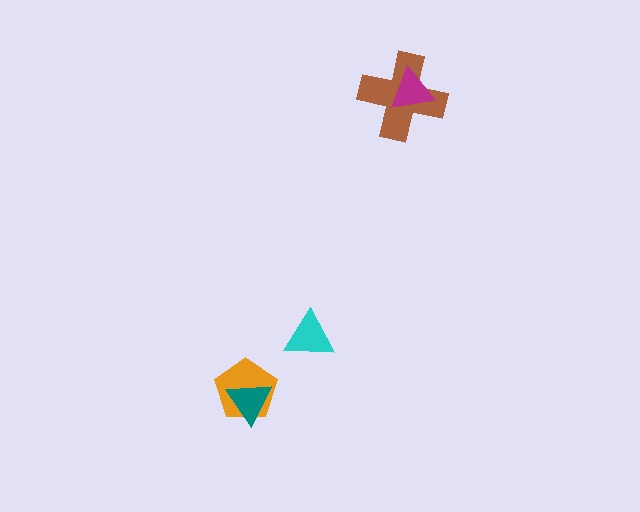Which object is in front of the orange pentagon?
The teal triangle is in front of the orange pentagon.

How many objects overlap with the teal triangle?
1 object overlaps with the teal triangle.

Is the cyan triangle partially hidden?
No, no other shape covers it.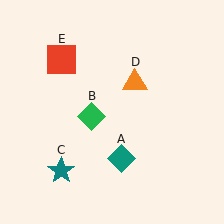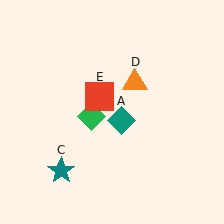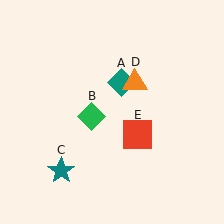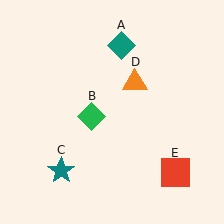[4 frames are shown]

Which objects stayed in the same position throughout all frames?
Green diamond (object B) and teal star (object C) and orange triangle (object D) remained stationary.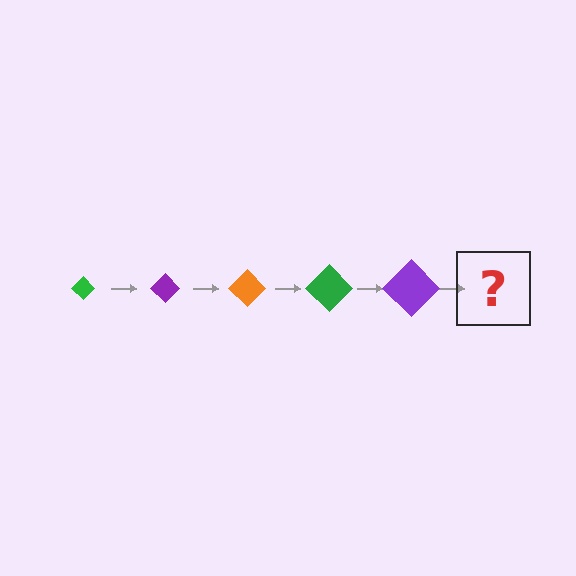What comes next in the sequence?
The next element should be an orange diamond, larger than the previous one.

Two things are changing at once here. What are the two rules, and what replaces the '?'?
The two rules are that the diamond grows larger each step and the color cycles through green, purple, and orange. The '?' should be an orange diamond, larger than the previous one.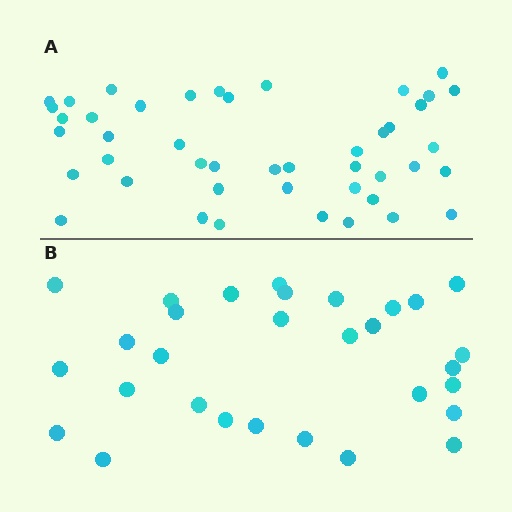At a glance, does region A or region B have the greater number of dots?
Region A (the top region) has more dots.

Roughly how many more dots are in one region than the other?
Region A has approximately 15 more dots than region B.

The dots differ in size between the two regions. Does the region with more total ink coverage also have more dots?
No. Region B has more total ink coverage because its dots are larger, but region A actually contains more individual dots. Total area can be misleading — the number of items is what matters here.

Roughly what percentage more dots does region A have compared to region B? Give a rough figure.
About 50% more.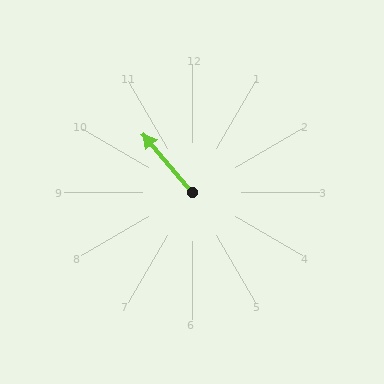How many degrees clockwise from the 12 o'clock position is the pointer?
Approximately 319 degrees.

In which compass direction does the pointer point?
Northwest.